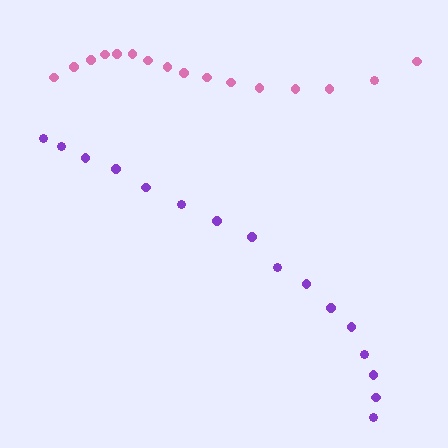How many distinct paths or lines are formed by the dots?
There are 2 distinct paths.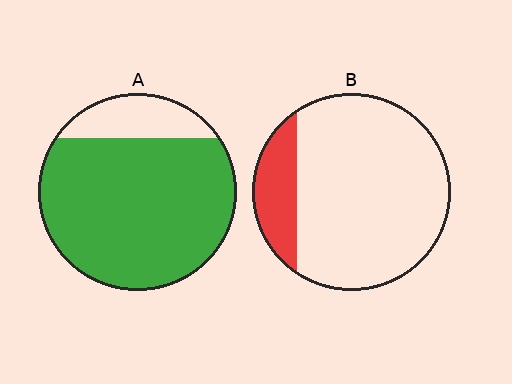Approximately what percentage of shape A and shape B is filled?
A is approximately 85% and B is approximately 15%.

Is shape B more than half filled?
No.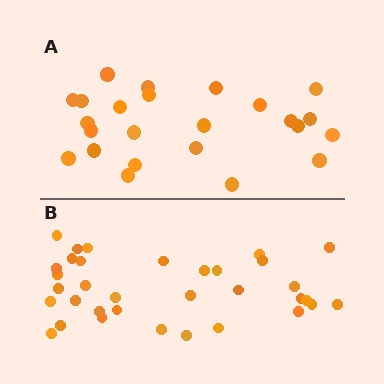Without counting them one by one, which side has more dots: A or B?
Region B (the bottom region) has more dots.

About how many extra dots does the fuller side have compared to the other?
Region B has roughly 10 or so more dots than region A.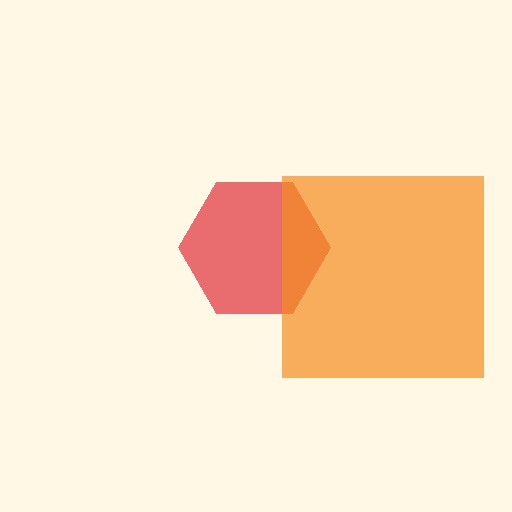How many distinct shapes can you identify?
There are 2 distinct shapes: a red hexagon, an orange square.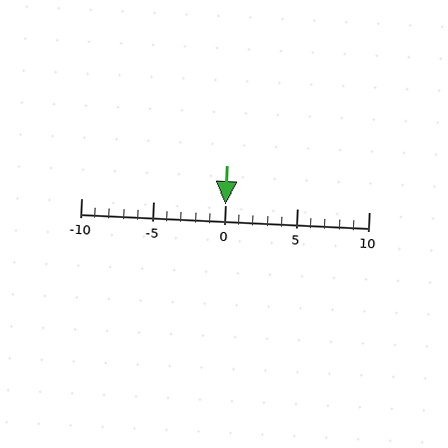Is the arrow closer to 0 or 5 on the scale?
The arrow is closer to 0.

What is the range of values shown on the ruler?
The ruler shows values from -10 to 10.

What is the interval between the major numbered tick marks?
The major tick marks are spaced 5 units apart.